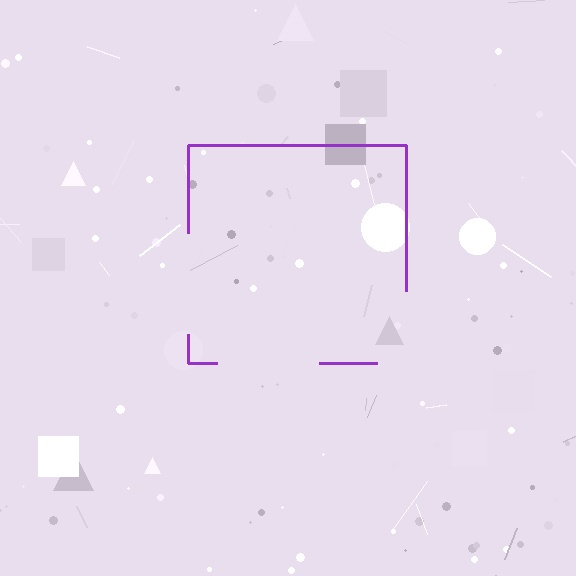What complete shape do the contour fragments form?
The contour fragments form a square.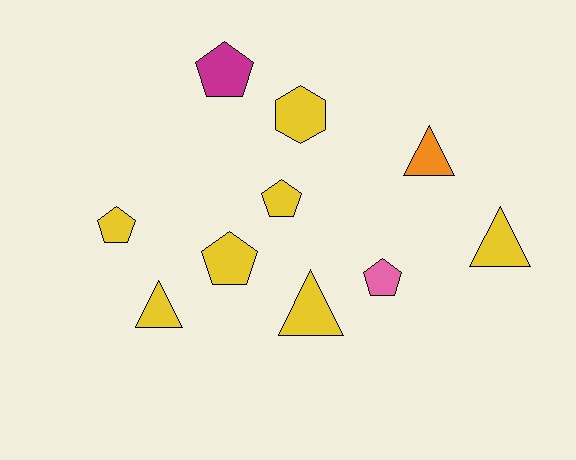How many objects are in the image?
There are 10 objects.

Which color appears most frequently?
Yellow, with 7 objects.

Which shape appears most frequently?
Pentagon, with 5 objects.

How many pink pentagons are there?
There is 1 pink pentagon.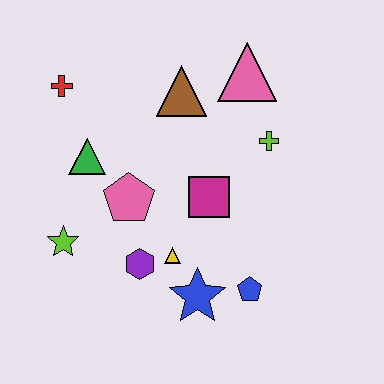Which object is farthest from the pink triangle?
The lime star is farthest from the pink triangle.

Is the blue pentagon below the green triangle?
Yes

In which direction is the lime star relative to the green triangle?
The lime star is below the green triangle.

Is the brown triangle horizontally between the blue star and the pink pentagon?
Yes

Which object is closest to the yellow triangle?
The purple hexagon is closest to the yellow triangle.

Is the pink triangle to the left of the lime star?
No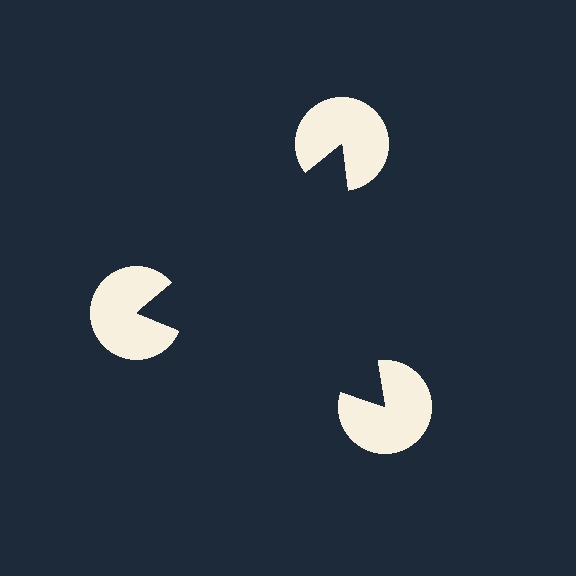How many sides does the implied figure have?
3 sides.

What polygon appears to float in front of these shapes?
An illusory triangle — its edges are inferred from the aligned wedge cuts in the pac-man discs, not physically drawn.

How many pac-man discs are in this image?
There are 3 — one at each vertex of the illusory triangle.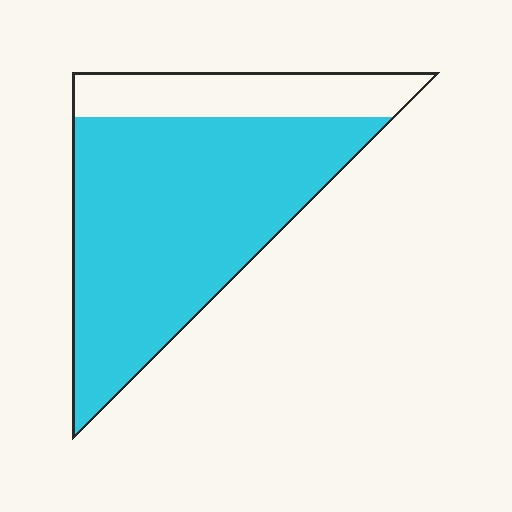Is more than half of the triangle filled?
Yes.